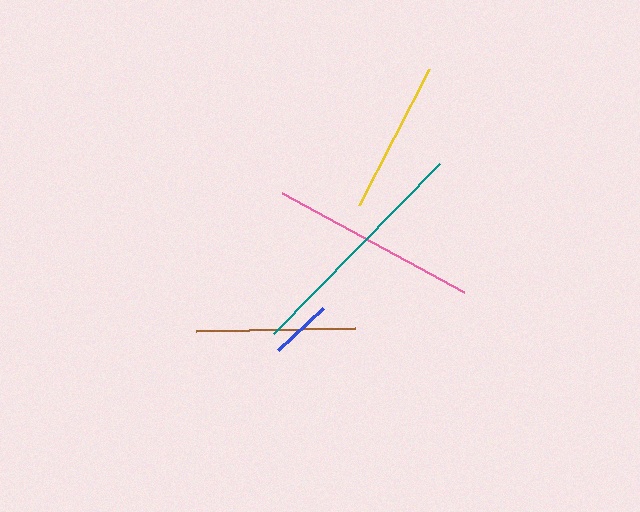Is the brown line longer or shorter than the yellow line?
The brown line is longer than the yellow line.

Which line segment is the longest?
The teal line is the longest at approximately 237 pixels.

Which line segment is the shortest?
The blue line is the shortest at approximately 61 pixels.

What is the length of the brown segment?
The brown segment is approximately 158 pixels long.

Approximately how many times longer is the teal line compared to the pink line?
The teal line is approximately 1.1 times the length of the pink line.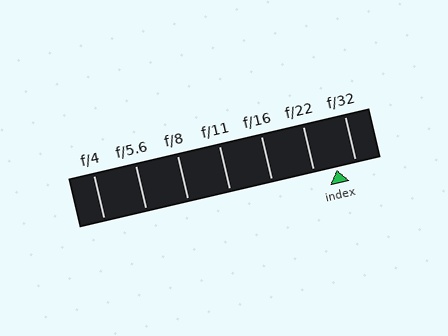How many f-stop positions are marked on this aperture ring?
There are 7 f-stop positions marked.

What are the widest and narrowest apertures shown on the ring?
The widest aperture shown is f/4 and the narrowest is f/32.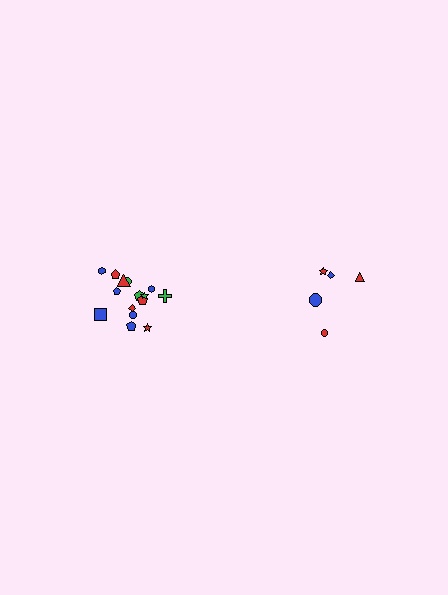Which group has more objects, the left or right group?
The left group.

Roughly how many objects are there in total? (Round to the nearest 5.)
Roughly 20 objects in total.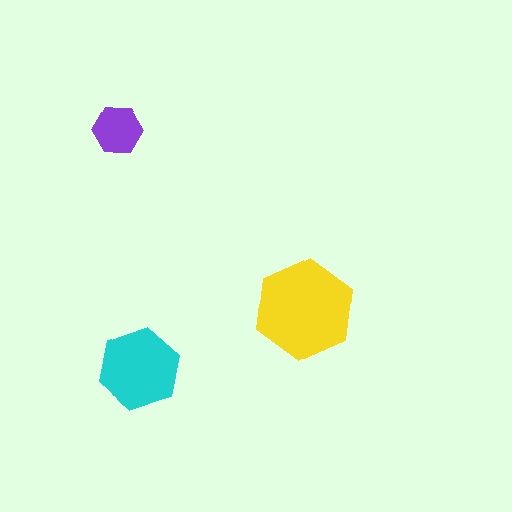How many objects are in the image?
There are 3 objects in the image.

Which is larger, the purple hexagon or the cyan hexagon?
The cyan one.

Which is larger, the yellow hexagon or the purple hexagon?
The yellow one.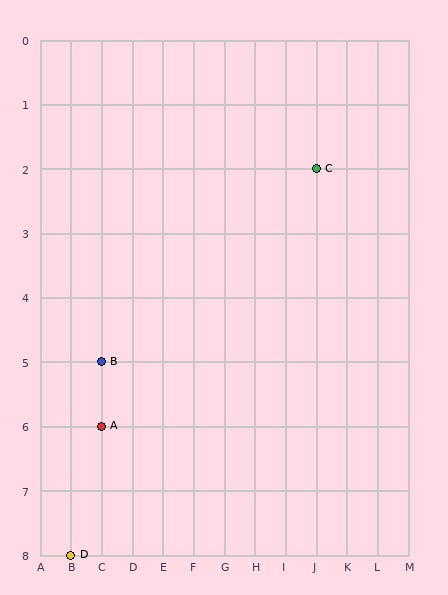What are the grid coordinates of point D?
Point D is at grid coordinates (B, 8).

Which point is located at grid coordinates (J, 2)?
Point C is at (J, 2).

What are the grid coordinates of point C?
Point C is at grid coordinates (J, 2).